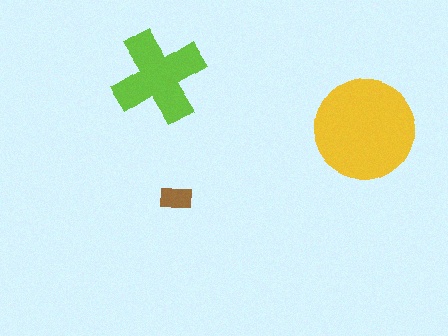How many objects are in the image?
There are 3 objects in the image.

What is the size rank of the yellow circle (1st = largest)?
1st.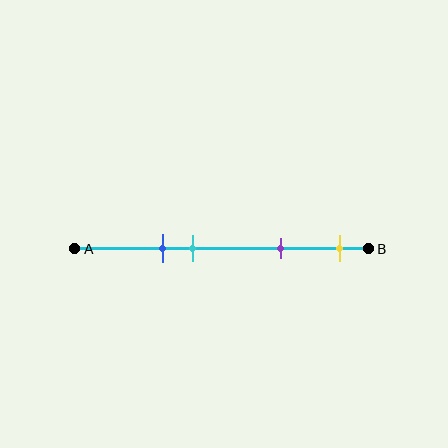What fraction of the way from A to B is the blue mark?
The blue mark is approximately 30% (0.3) of the way from A to B.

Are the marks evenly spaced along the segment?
No, the marks are not evenly spaced.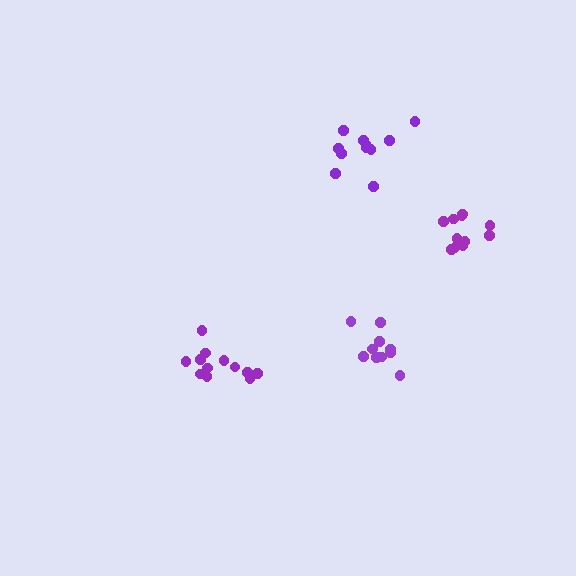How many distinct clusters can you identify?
There are 4 distinct clusters.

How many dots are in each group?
Group 1: 11 dots, Group 2: 11 dots, Group 3: 10 dots, Group 4: 12 dots (44 total).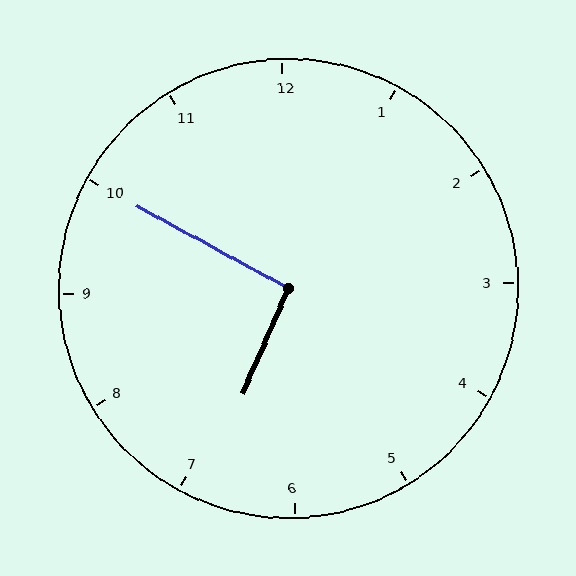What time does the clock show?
6:50.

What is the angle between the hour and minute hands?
Approximately 95 degrees.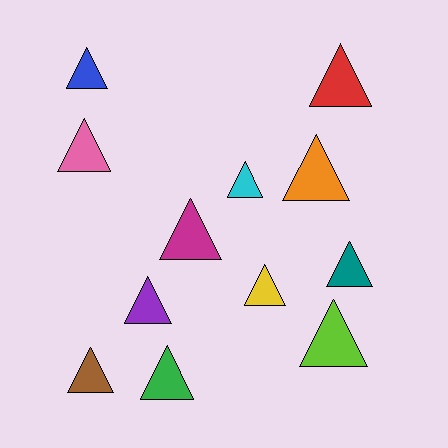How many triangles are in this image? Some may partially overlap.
There are 12 triangles.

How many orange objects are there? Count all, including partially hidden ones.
There is 1 orange object.